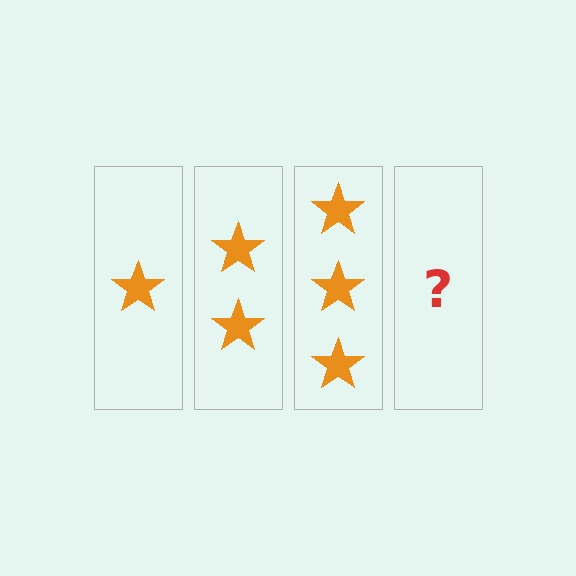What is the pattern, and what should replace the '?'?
The pattern is that each step adds one more star. The '?' should be 4 stars.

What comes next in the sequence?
The next element should be 4 stars.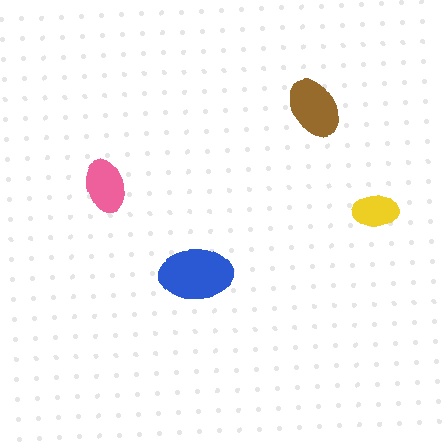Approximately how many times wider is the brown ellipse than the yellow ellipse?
About 1.5 times wider.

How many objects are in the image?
There are 4 objects in the image.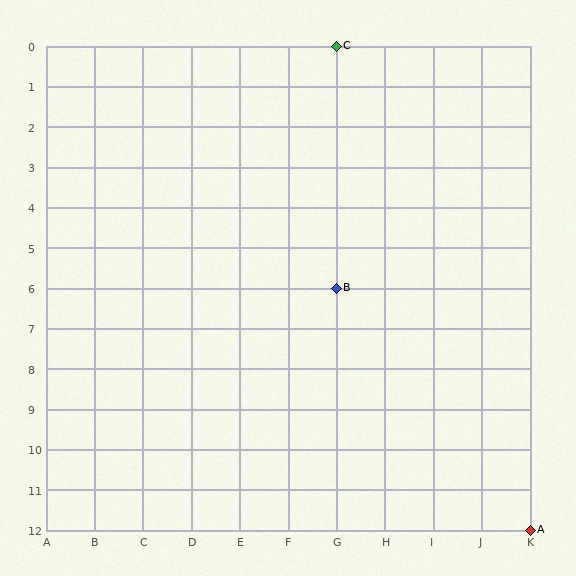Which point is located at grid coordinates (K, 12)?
Point A is at (K, 12).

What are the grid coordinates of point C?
Point C is at grid coordinates (G, 0).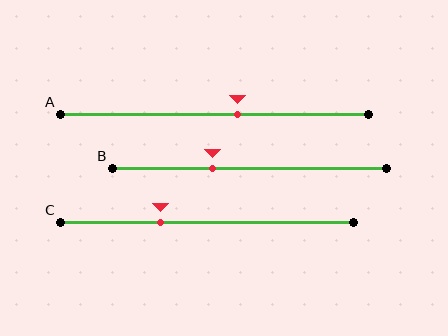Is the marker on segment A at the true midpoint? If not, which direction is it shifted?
No, the marker on segment A is shifted to the right by about 7% of the segment length.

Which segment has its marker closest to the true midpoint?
Segment A has its marker closest to the true midpoint.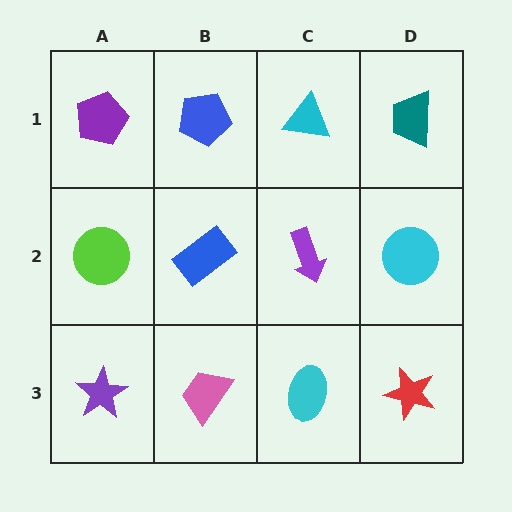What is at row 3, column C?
A cyan ellipse.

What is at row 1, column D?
A teal trapezoid.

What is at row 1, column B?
A blue pentagon.